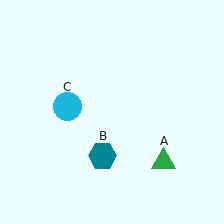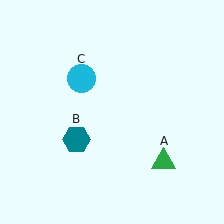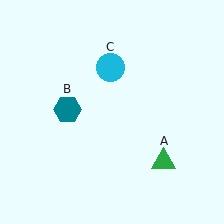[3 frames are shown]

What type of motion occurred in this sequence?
The teal hexagon (object B), cyan circle (object C) rotated clockwise around the center of the scene.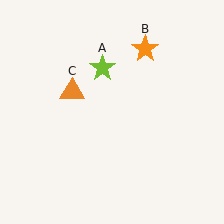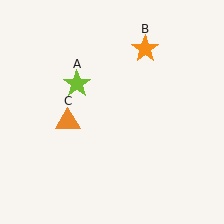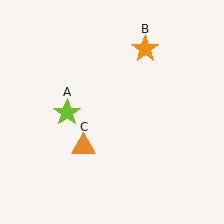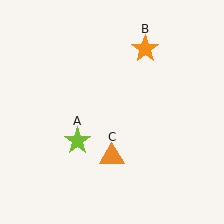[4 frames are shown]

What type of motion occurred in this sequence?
The lime star (object A), orange triangle (object C) rotated counterclockwise around the center of the scene.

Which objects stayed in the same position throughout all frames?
Orange star (object B) remained stationary.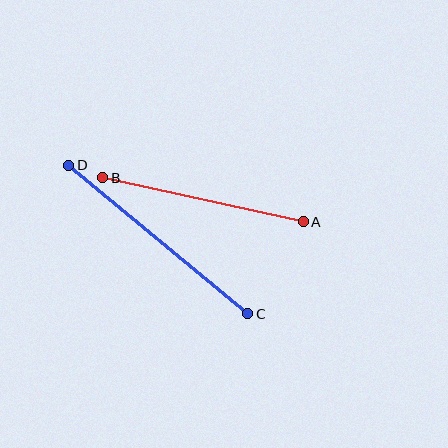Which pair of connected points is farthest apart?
Points C and D are farthest apart.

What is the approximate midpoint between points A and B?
The midpoint is at approximately (203, 200) pixels.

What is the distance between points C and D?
The distance is approximately 232 pixels.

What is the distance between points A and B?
The distance is approximately 206 pixels.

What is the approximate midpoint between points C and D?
The midpoint is at approximately (158, 240) pixels.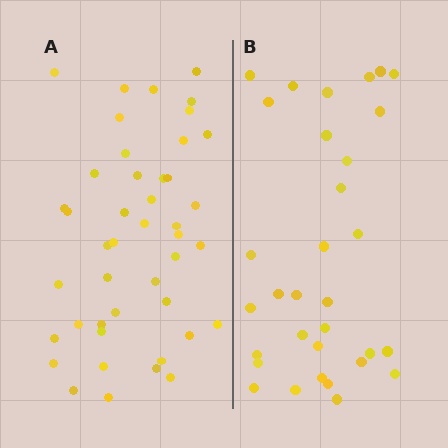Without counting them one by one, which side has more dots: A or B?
Region A (the left region) has more dots.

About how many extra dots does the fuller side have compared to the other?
Region A has roughly 12 or so more dots than region B.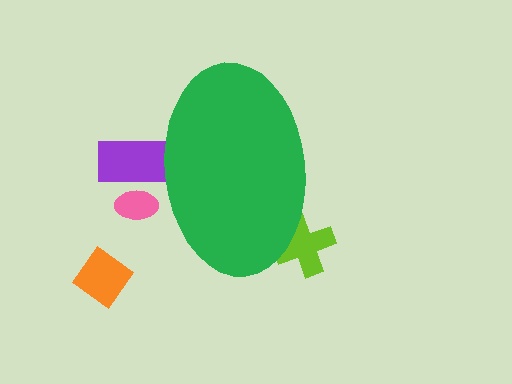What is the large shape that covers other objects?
A green ellipse.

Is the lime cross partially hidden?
Yes, the lime cross is partially hidden behind the green ellipse.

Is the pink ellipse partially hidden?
Yes, the pink ellipse is partially hidden behind the green ellipse.